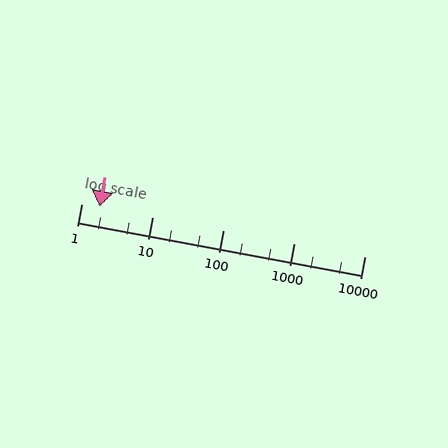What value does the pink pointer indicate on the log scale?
The pointer indicates approximately 1.8.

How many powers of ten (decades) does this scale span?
The scale spans 4 decades, from 1 to 10000.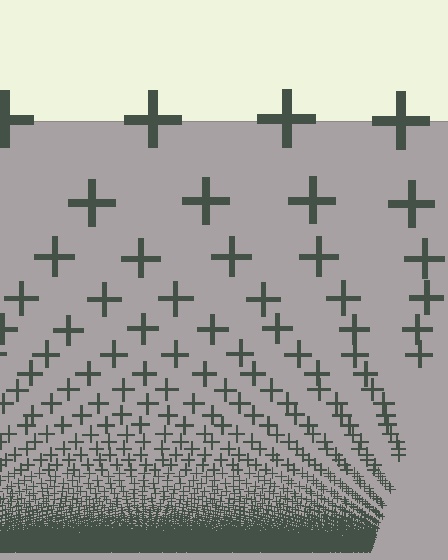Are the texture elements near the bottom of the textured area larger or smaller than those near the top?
Smaller. The gradient is inverted — elements near the bottom are smaller and denser.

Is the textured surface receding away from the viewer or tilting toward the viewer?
The surface appears to tilt toward the viewer. Texture elements get larger and sparser toward the top.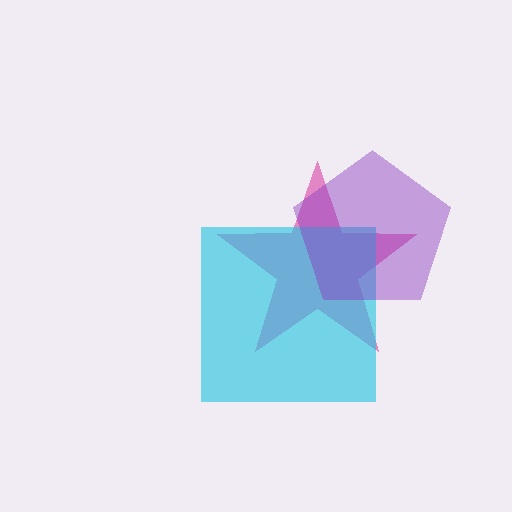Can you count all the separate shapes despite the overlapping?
Yes, there are 3 separate shapes.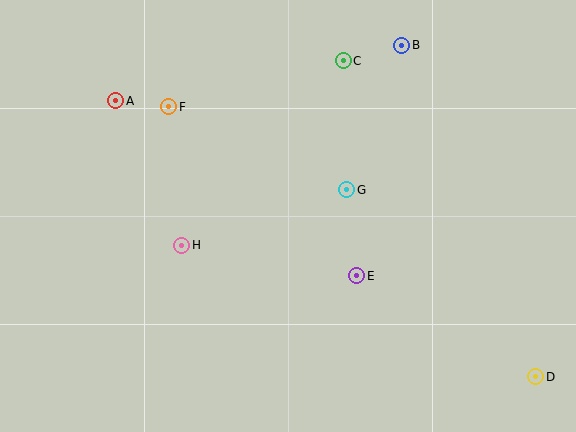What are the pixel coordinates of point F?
Point F is at (169, 107).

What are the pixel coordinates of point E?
Point E is at (357, 276).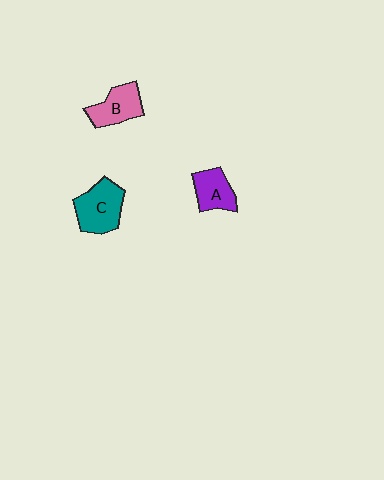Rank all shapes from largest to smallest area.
From largest to smallest: C (teal), B (pink), A (purple).